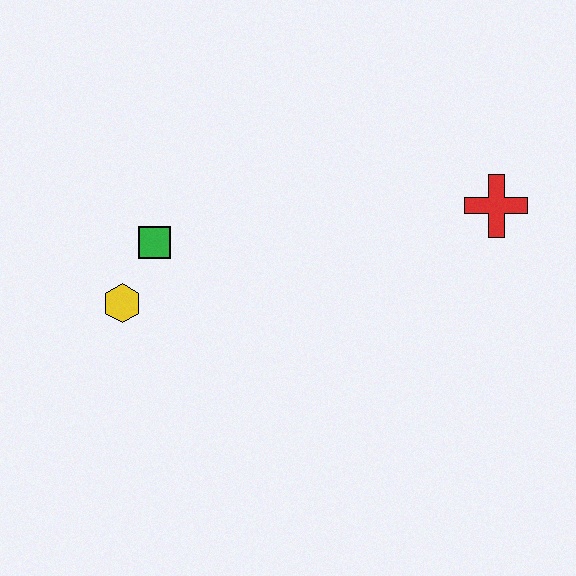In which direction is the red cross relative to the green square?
The red cross is to the right of the green square.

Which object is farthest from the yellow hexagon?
The red cross is farthest from the yellow hexagon.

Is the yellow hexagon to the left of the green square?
Yes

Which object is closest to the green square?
The yellow hexagon is closest to the green square.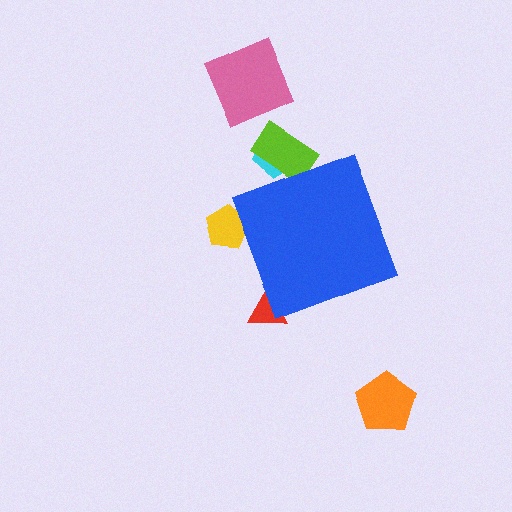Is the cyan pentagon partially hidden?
Yes, the cyan pentagon is partially hidden behind the blue diamond.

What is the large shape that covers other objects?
A blue diamond.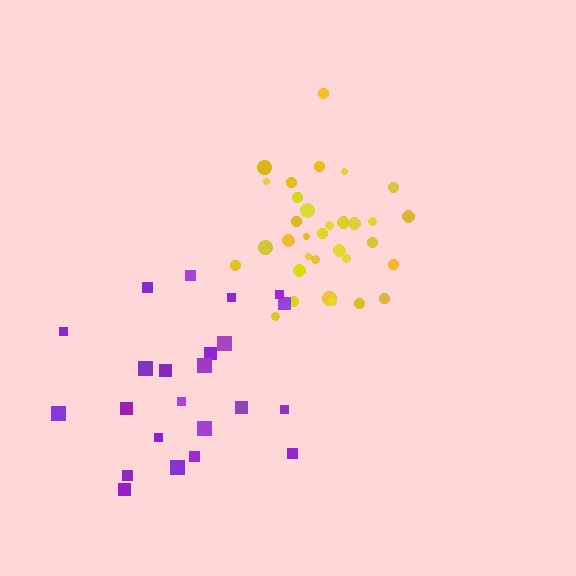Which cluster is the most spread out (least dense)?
Purple.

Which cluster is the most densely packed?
Yellow.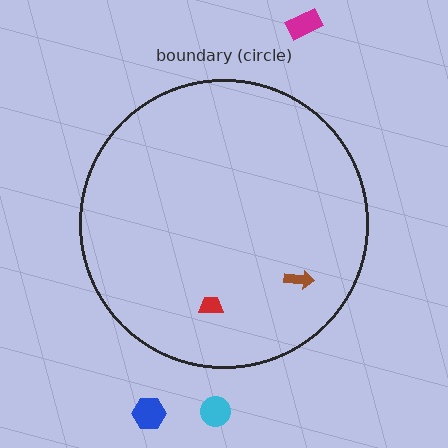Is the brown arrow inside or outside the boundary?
Inside.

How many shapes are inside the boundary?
2 inside, 3 outside.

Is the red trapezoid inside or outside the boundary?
Inside.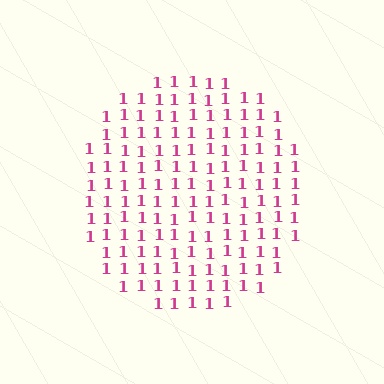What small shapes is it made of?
It is made of small digit 1's.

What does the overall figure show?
The overall figure shows a circle.